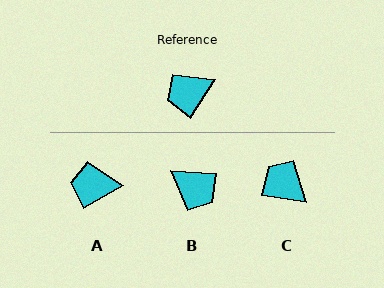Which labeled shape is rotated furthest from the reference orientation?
B, about 119 degrees away.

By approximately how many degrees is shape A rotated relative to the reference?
Approximately 27 degrees clockwise.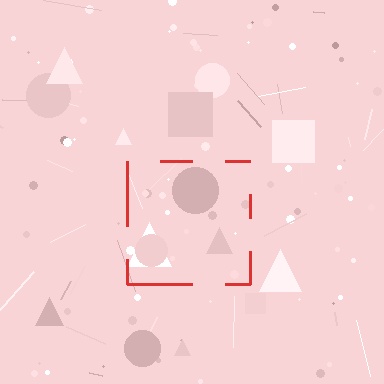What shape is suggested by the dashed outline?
The dashed outline suggests a square.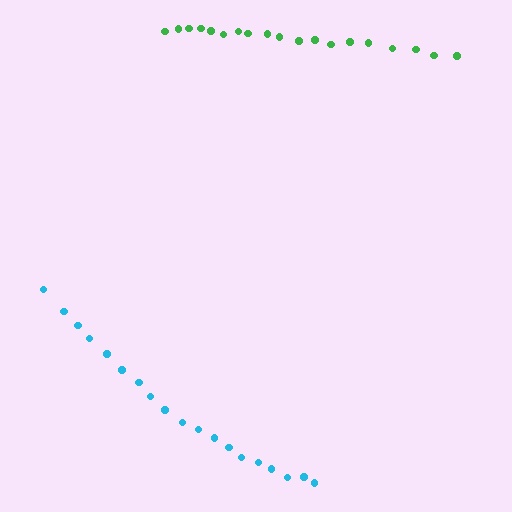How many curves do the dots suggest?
There are 2 distinct paths.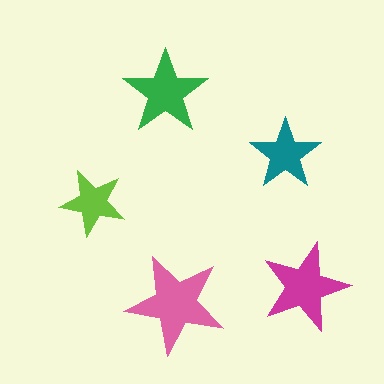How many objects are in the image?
There are 5 objects in the image.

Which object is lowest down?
The pink star is bottommost.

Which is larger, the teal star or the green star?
The green one.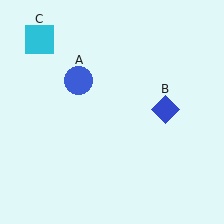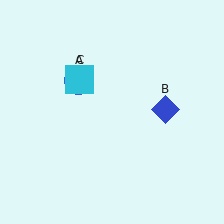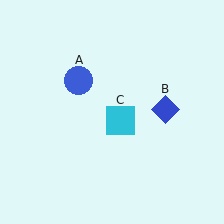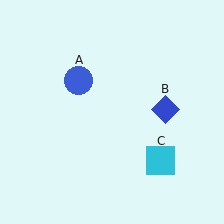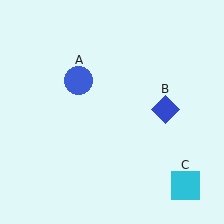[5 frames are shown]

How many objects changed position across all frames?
1 object changed position: cyan square (object C).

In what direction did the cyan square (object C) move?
The cyan square (object C) moved down and to the right.